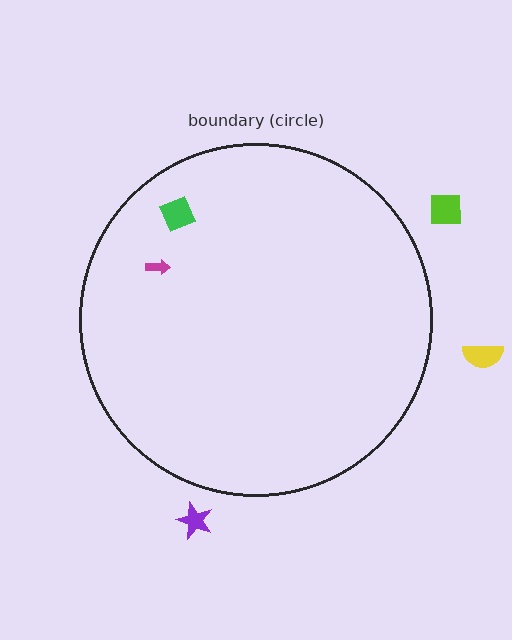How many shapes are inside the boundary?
2 inside, 3 outside.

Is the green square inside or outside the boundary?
Inside.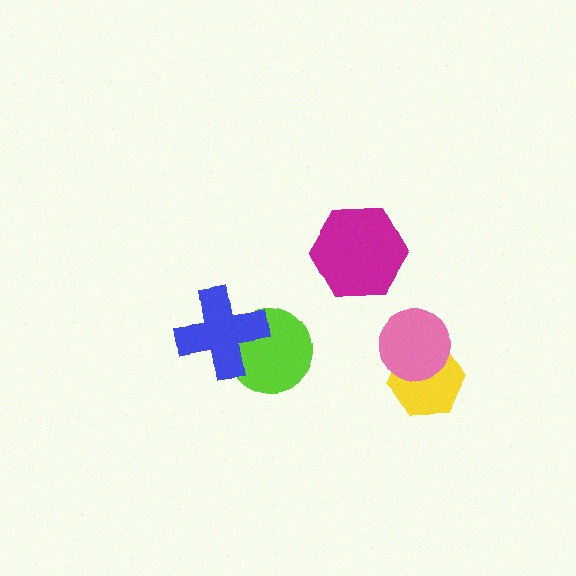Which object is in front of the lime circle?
The blue cross is in front of the lime circle.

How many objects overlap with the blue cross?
1 object overlaps with the blue cross.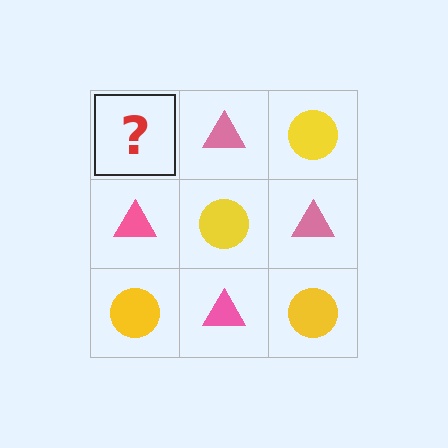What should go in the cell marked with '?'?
The missing cell should contain a yellow circle.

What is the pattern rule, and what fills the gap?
The rule is that it alternates yellow circle and pink triangle in a checkerboard pattern. The gap should be filled with a yellow circle.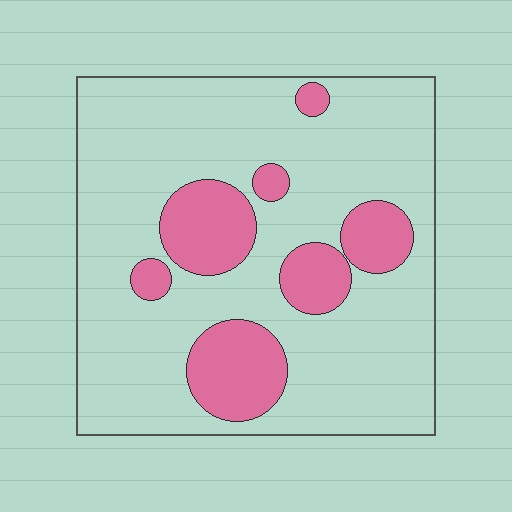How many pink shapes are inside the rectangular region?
7.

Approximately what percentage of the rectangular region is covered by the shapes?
Approximately 20%.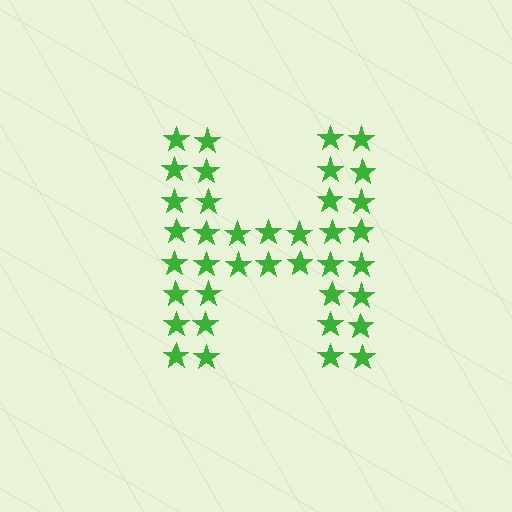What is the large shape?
The large shape is the letter H.